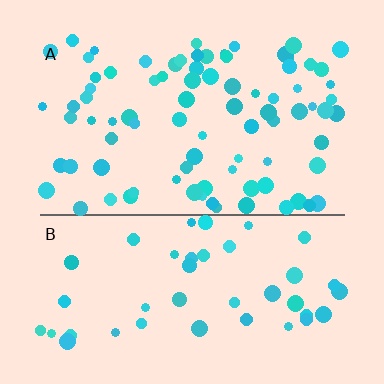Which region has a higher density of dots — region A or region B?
A (the top).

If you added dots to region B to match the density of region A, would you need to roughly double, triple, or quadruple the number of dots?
Approximately double.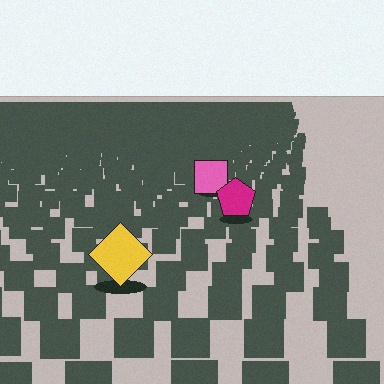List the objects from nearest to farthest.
From nearest to farthest: the yellow diamond, the magenta pentagon, the pink square.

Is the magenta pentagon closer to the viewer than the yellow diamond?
No. The yellow diamond is closer — you can tell from the texture gradient: the ground texture is coarser near it.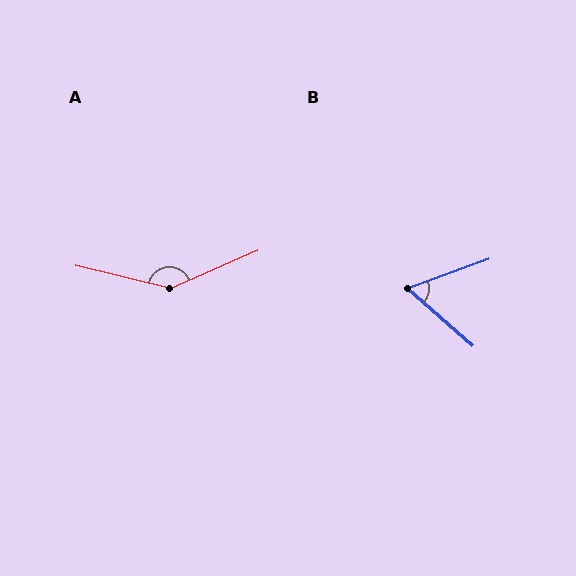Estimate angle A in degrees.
Approximately 143 degrees.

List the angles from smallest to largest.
B (61°), A (143°).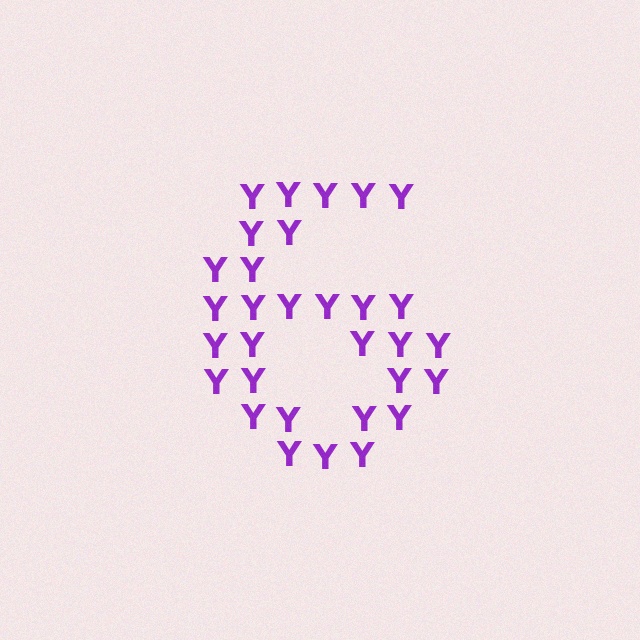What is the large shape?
The large shape is the digit 6.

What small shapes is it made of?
It is made of small letter Y's.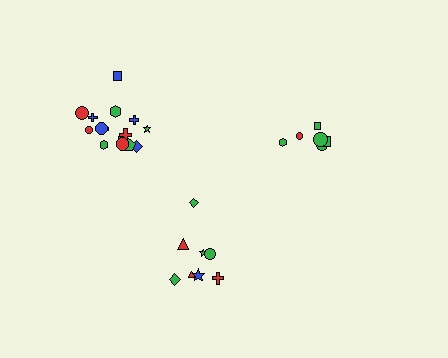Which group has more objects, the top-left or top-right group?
The top-left group.